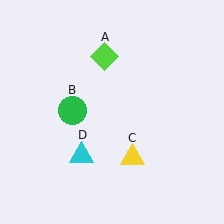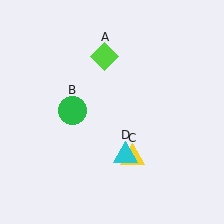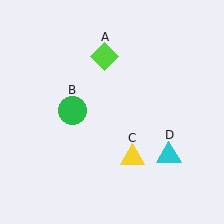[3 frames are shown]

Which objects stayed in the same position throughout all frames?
Lime diamond (object A) and green circle (object B) and yellow triangle (object C) remained stationary.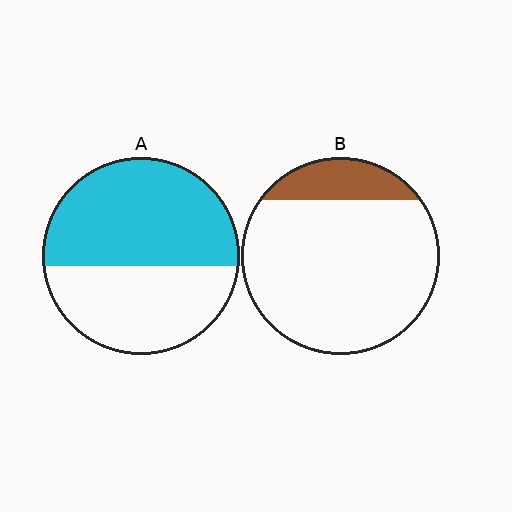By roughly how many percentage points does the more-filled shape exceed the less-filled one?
By roughly 40 percentage points (A over B).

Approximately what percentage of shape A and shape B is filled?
A is approximately 55% and B is approximately 15%.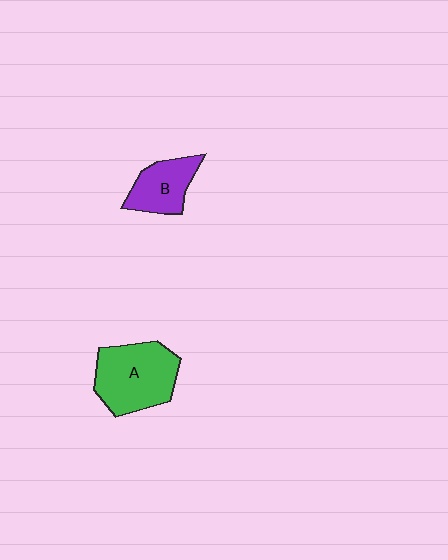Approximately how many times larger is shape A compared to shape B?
Approximately 1.7 times.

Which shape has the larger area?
Shape A (green).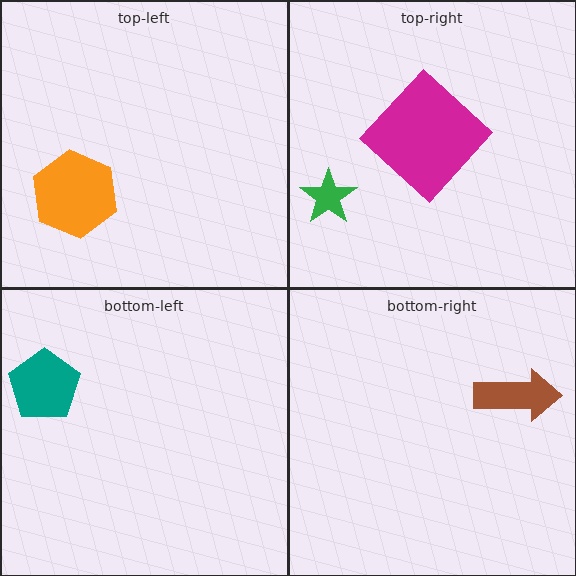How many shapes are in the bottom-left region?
1.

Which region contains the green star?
The top-right region.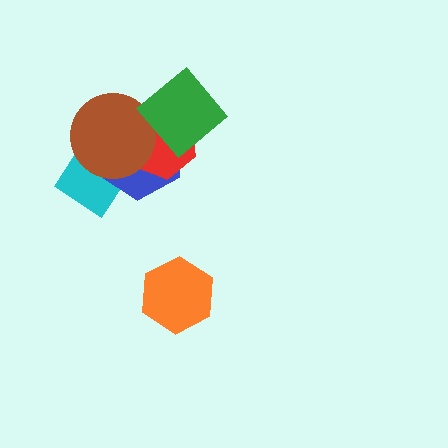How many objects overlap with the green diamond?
3 objects overlap with the green diamond.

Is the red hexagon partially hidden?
Yes, it is partially covered by another shape.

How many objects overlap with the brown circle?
4 objects overlap with the brown circle.